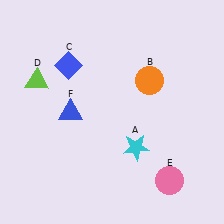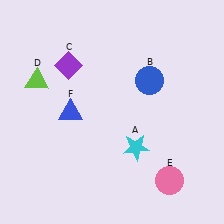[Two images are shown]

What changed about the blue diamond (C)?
In Image 1, C is blue. In Image 2, it changed to purple.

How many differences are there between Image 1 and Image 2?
There are 2 differences between the two images.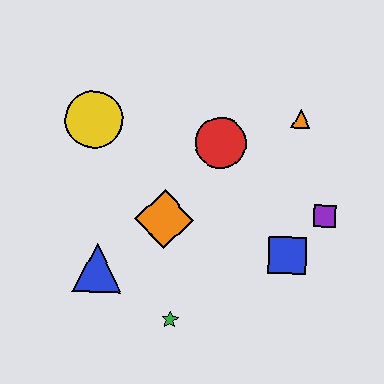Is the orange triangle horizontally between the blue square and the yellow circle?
No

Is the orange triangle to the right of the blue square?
Yes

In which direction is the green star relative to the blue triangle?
The green star is to the right of the blue triangle.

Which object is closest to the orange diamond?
The blue triangle is closest to the orange diamond.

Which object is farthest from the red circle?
The green star is farthest from the red circle.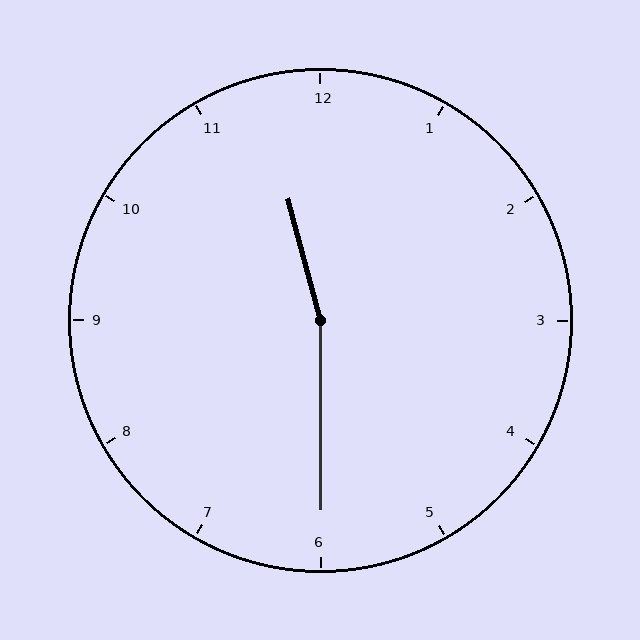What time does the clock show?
11:30.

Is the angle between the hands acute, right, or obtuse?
It is obtuse.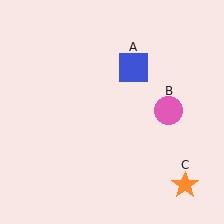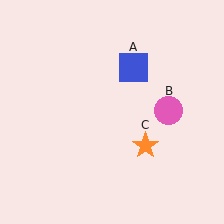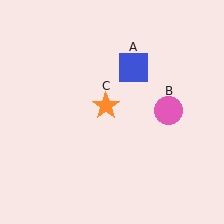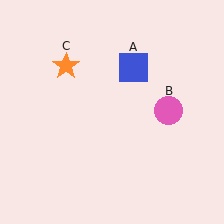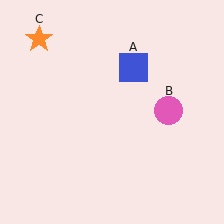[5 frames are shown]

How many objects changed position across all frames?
1 object changed position: orange star (object C).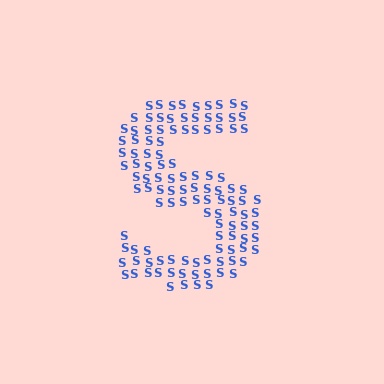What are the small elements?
The small elements are letter S's.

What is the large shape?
The large shape is the letter S.